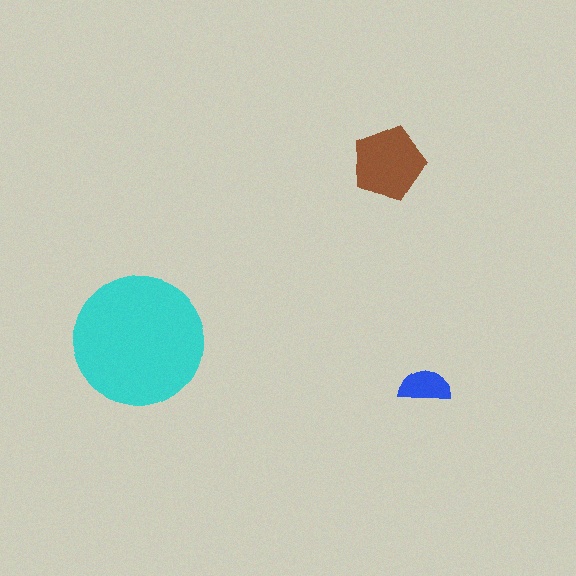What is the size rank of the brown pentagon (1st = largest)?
2nd.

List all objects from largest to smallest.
The cyan circle, the brown pentagon, the blue semicircle.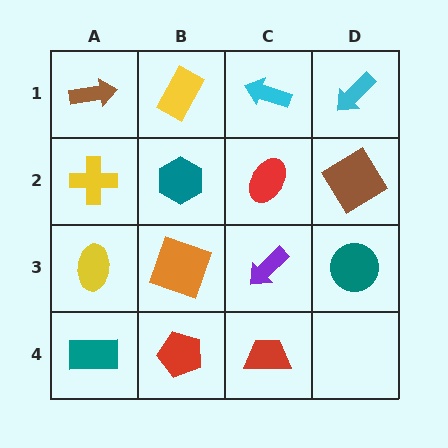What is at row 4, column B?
A red pentagon.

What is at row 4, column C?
A red trapezoid.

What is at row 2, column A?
A yellow cross.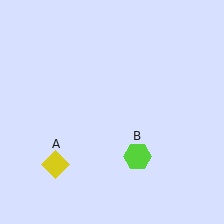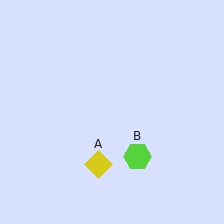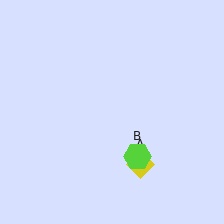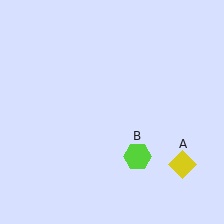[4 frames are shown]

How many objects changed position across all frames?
1 object changed position: yellow diamond (object A).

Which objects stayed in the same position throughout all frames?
Lime hexagon (object B) remained stationary.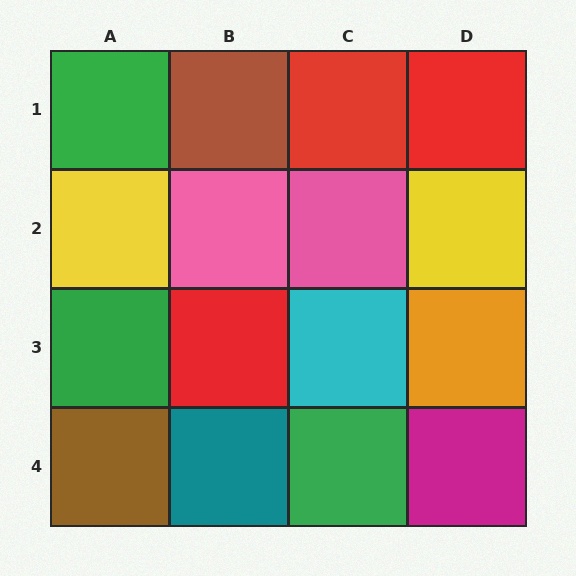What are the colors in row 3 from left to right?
Green, red, cyan, orange.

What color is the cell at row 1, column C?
Red.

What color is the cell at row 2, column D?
Yellow.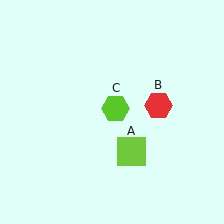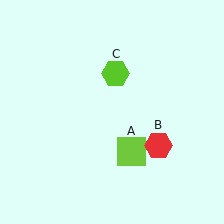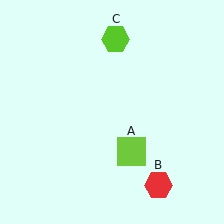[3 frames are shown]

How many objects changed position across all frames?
2 objects changed position: red hexagon (object B), lime hexagon (object C).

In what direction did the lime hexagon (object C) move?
The lime hexagon (object C) moved up.